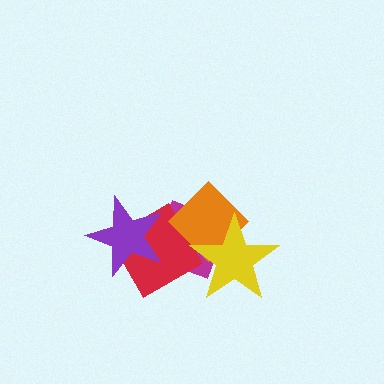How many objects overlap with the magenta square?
4 objects overlap with the magenta square.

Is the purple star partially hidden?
No, no other shape covers it.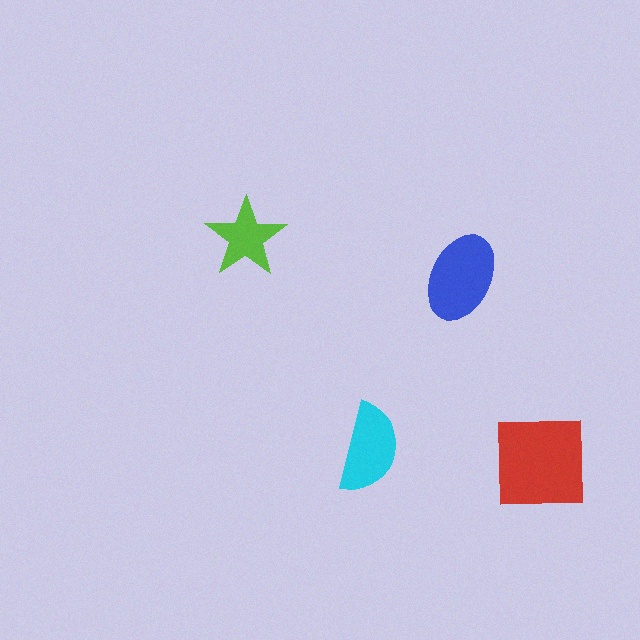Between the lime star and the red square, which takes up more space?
The red square.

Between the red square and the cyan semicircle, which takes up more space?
The red square.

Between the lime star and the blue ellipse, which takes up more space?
The blue ellipse.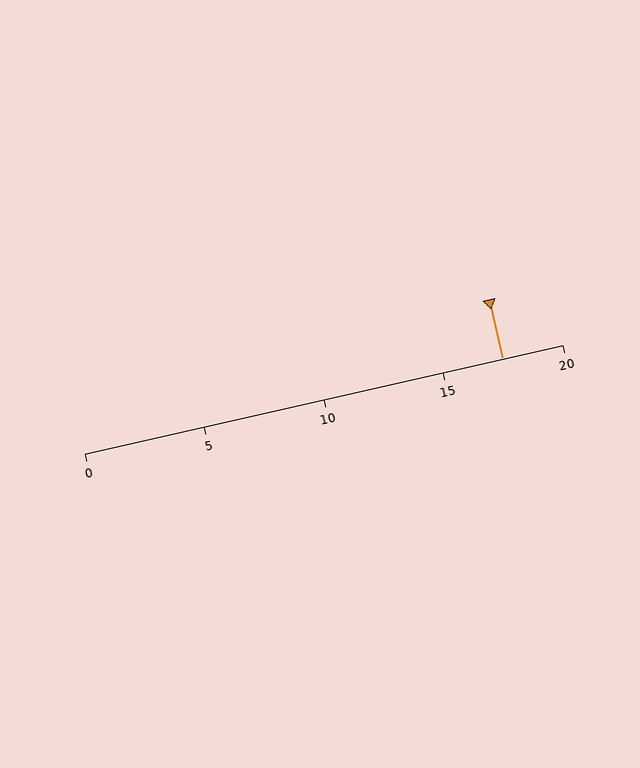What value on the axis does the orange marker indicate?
The marker indicates approximately 17.5.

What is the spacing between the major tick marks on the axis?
The major ticks are spaced 5 apart.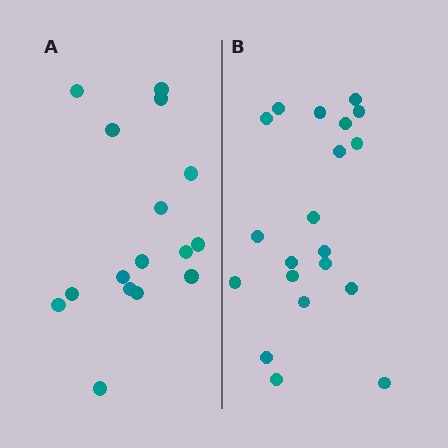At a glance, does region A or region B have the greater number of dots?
Region B (the right region) has more dots.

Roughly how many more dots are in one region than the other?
Region B has about 4 more dots than region A.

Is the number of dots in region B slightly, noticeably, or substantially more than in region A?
Region B has noticeably more, but not dramatically so. The ratio is roughly 1.2 to 1.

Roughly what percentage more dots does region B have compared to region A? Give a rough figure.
About 25% more.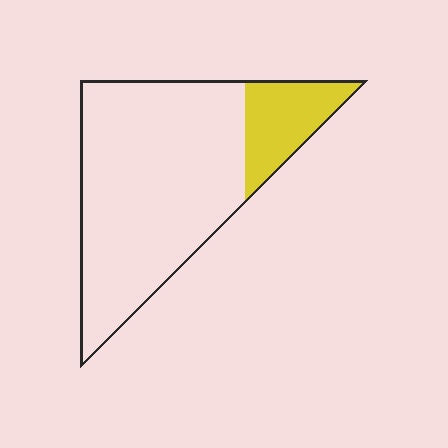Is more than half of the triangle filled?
No.